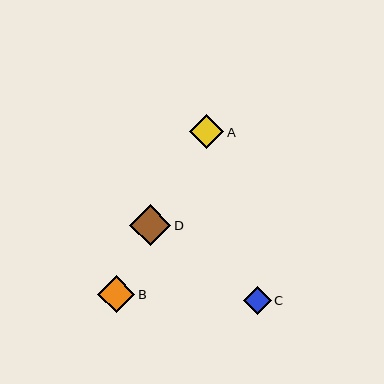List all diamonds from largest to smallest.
From largest to smallest: D, B, A, C.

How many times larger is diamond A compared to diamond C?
Diamond A is approximately 1.2 times the size of diamond C.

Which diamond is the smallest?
Diamond C is the smallest with a size of approximately 27 pixels.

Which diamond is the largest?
Diamond D is the largest with a size of approximately 41 pixels.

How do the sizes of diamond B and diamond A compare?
Diamond B and diamond A are approximately the same size.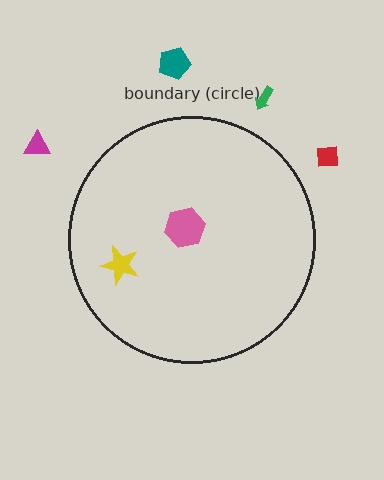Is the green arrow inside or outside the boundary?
Outside.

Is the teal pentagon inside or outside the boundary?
Outside.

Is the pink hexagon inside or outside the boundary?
Inside.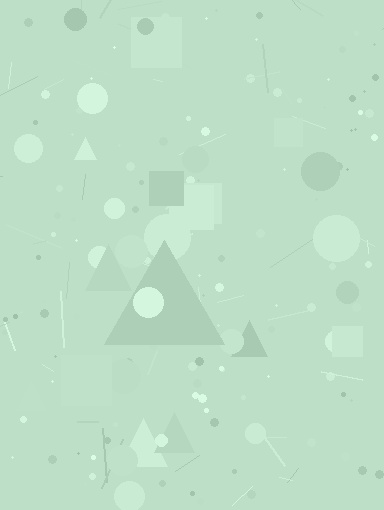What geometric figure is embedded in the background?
A triangle is embedded in the background.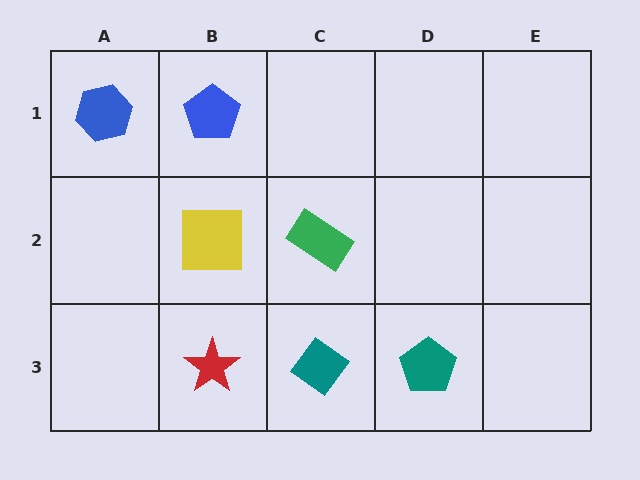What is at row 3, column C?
A teal diamond.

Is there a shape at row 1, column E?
No, that cell is empty.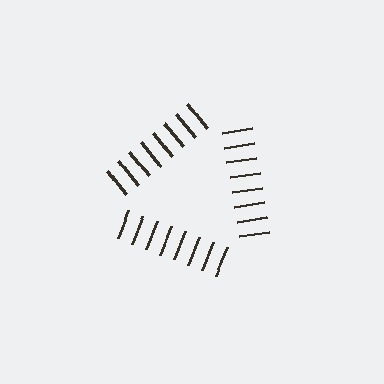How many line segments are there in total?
24 — 8 along each of the 3 edges.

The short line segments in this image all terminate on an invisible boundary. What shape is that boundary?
An illusory triangle — the line segments terminate on its edges but no continuous stroke is drawn.